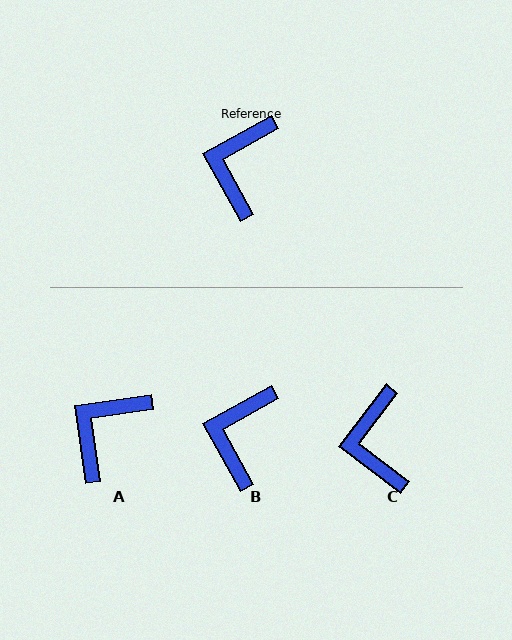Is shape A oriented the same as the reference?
No, it is off by about 20 degrees.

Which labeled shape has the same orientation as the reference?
B.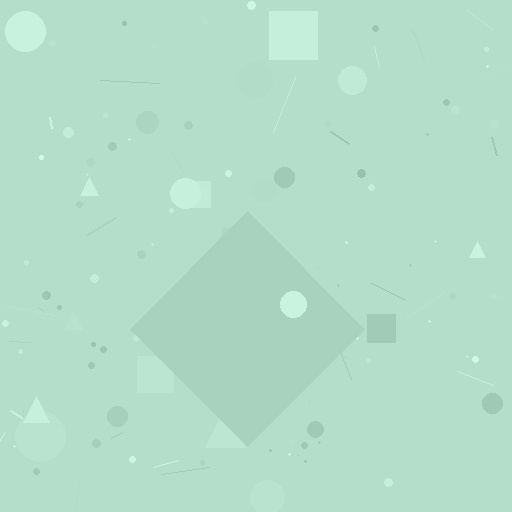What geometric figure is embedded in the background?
A diamond is embedded in the background.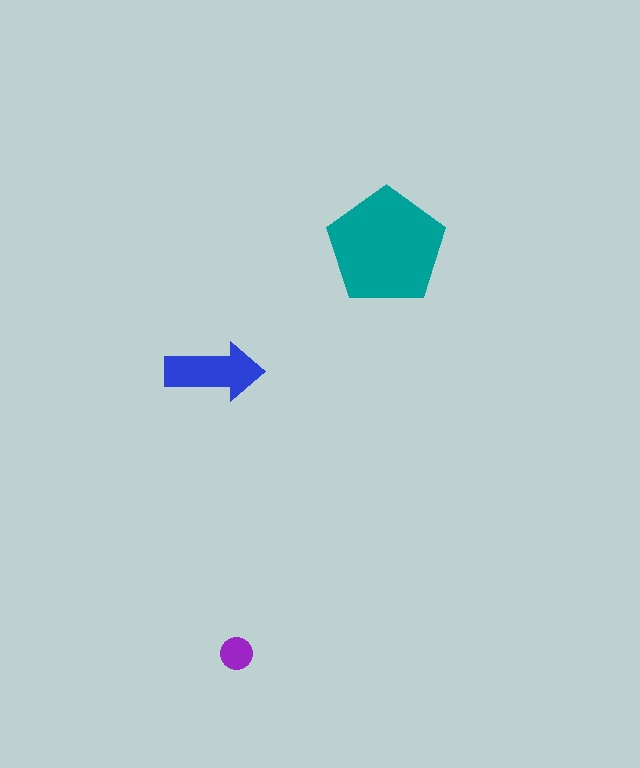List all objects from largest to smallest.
The teal pentagon, the blue arrow, the purple circle.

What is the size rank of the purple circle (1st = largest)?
3rd.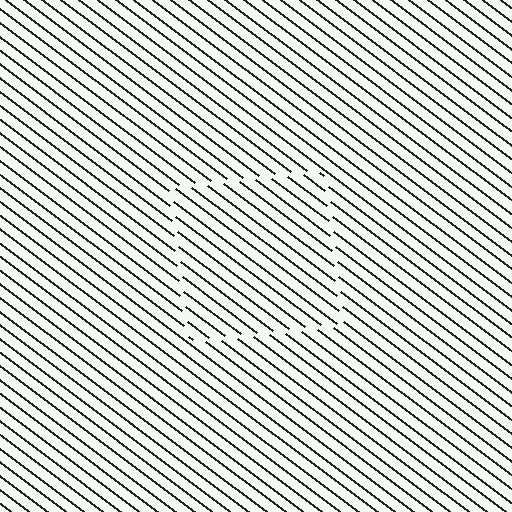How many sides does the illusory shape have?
4 sides — the line-ends trace a square.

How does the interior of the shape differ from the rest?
The interior of the shape contains the same grating, shifted by half a period — the contour is defined by the phase discontinuity where line-ends from the inner and outer gratings abut.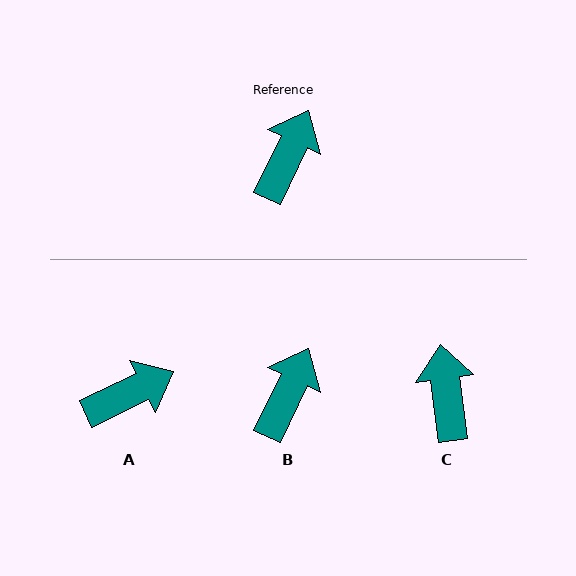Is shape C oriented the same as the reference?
No, it is off by about 33 degrees.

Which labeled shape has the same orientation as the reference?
B.